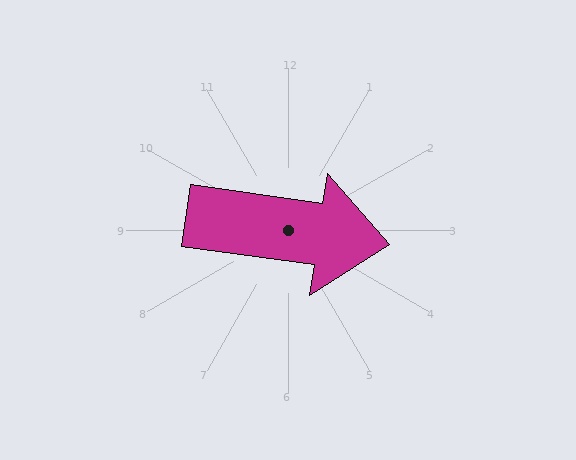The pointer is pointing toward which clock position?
Roughly 3 o'clock.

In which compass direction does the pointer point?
East.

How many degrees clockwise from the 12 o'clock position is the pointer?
Approximately 98 degrees.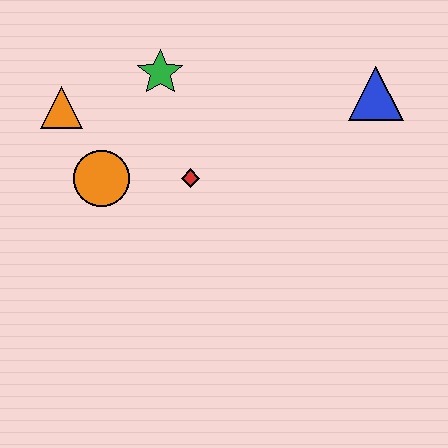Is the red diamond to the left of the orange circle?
No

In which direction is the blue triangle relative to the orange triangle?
The blue triangle is to the right of the orange triangle.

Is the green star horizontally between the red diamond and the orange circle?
Yes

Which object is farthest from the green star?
The blue triangle is farthest from the green star.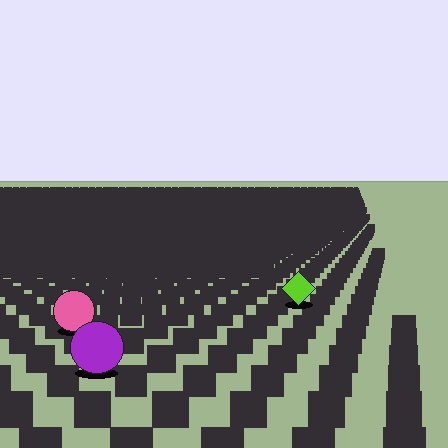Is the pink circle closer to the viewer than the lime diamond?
Yes. The pink circle is closer — you can tell from the texture gradient: the ground texture is coarser near it.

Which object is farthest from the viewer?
The lime diamond is farthest from the viewer. It appears smaller and the ground texture around it is denser.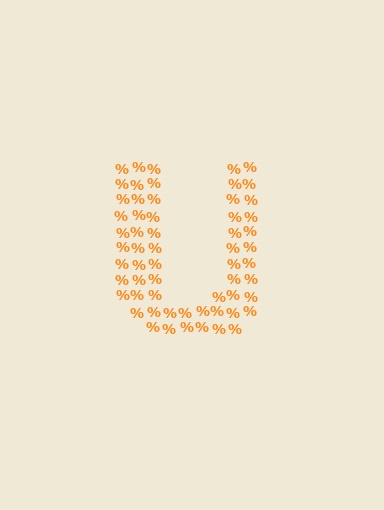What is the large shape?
The large shape is the letter U.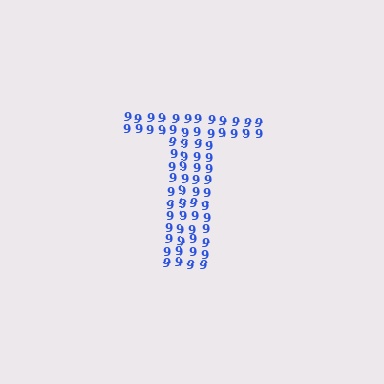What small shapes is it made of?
It is made of small digit 9's.